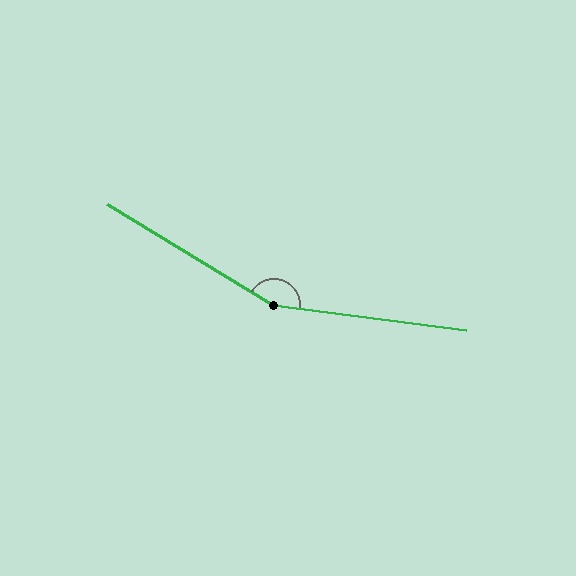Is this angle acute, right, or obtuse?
It is obtuse.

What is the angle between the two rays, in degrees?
Approximately 156 degrees.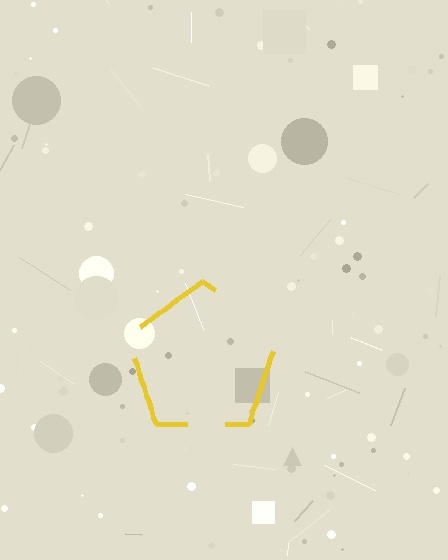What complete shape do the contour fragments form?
The contour fragments form a pentagon.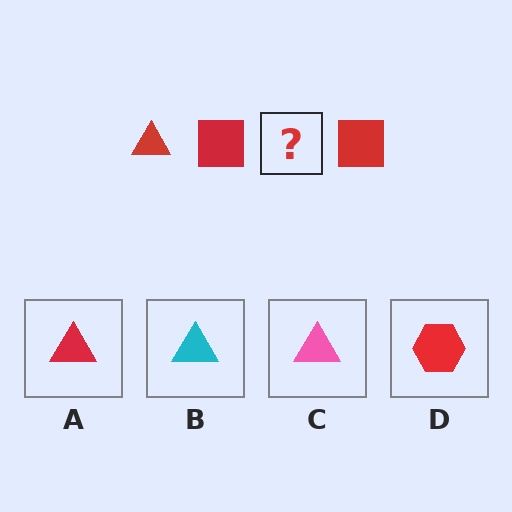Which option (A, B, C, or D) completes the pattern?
A.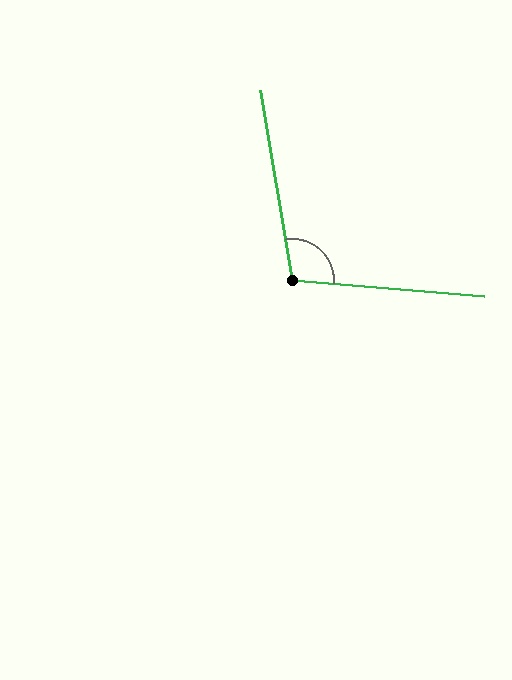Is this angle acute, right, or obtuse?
It is obtuse.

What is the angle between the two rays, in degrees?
Approximately 104 degrees.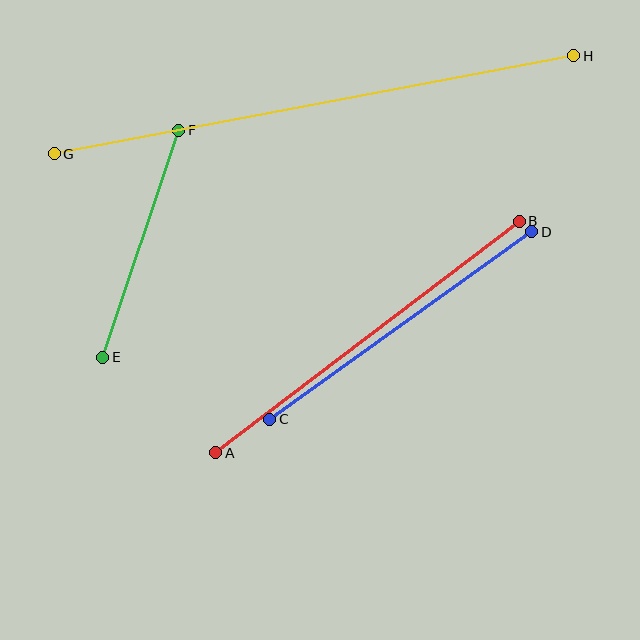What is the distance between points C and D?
The distance is approximately 322 pixels.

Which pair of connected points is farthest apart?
Points G and H are farthest apart.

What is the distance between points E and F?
The distance is approximately 239 pixels.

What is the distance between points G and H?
The distance is approximately 529 pixels.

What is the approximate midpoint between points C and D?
The midpoint is at approximately (401, 325) pixels.